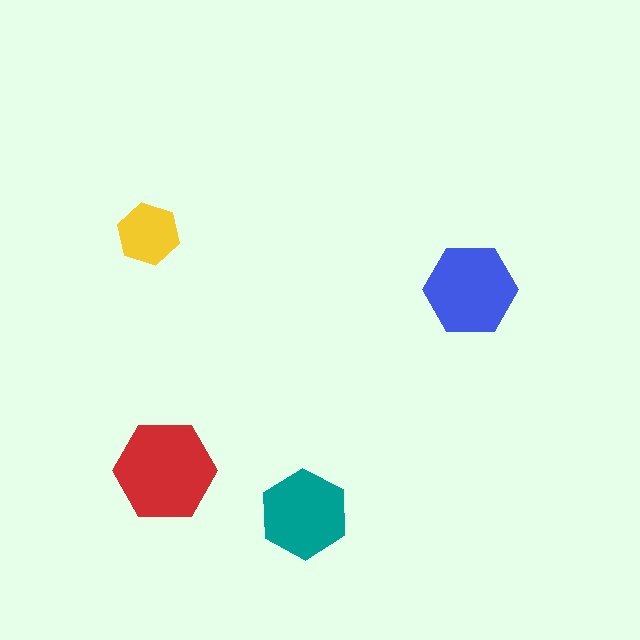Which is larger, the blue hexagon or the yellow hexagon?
The blue one.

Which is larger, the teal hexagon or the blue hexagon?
The blue one.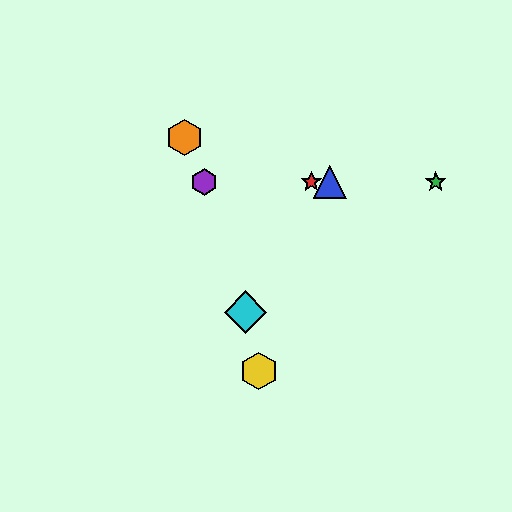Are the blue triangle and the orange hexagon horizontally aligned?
No, the blue triangle is at y≈182 and the orange hexagon is at y≈138.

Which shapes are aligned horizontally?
The red star, the blue triangle, the green star, the purple hexagon are aligned horizontally.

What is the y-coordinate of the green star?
The green star is at y≈182.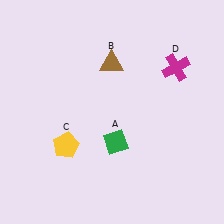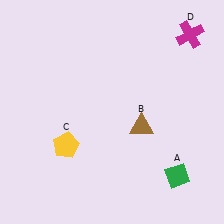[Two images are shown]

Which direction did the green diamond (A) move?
The green diamond (A) moved right.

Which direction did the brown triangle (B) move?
The brown triangle (B) moved down.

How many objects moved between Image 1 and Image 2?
3 objects moved between the two images.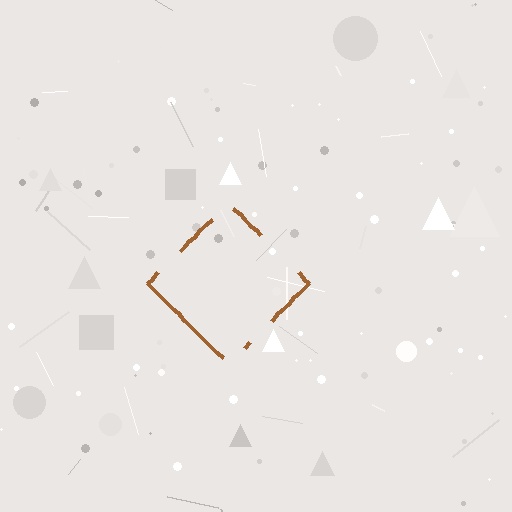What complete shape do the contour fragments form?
The contour fragments form a diamond.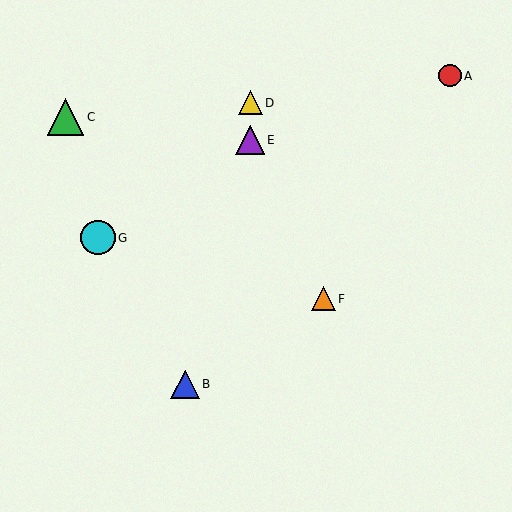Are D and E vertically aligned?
Yes, both are at x≈250.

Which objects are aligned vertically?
Objects D, E are aligned vertically.